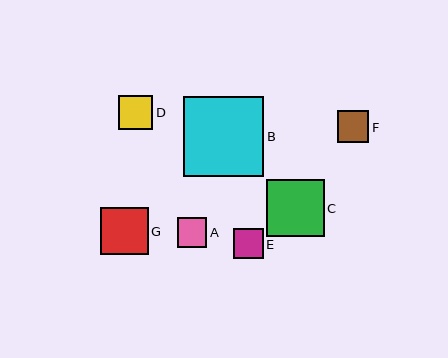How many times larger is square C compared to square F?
Square C is approximately 1.8 times the size of square F.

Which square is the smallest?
Square A is the smallest with a size of approximately 29 pixels.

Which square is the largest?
Square B is the largest with a size of approximately 80 pixels.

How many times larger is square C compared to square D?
Square C is approximately 1.7 times the size of square D.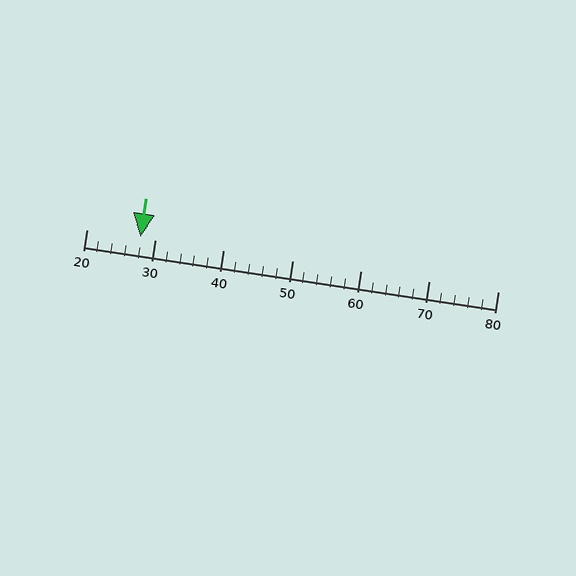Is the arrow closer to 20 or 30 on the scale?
The arrow is closer to 30.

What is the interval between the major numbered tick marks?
The major tick marks are spaced 10 units apart.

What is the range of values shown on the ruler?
The ruler shows values from 20 to 80.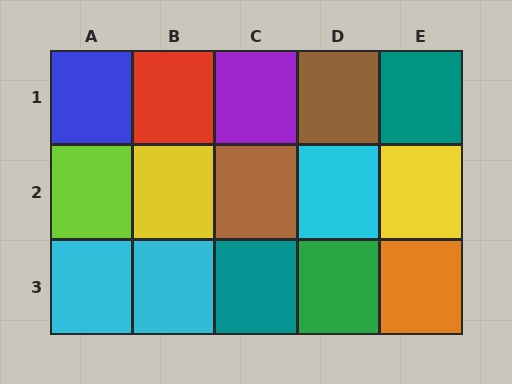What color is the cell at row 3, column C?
Teal.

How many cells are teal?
2 cells are teal.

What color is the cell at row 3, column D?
Green.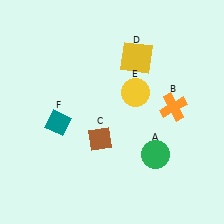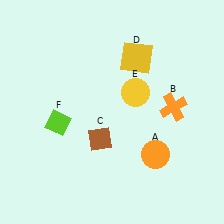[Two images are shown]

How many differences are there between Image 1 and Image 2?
There are 2 differences between the two images.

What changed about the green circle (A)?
In Image 1, A is green. In Image 2, it changed to orange.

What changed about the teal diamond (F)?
In Image 1, F is teal. In Image 2, it changed to lime.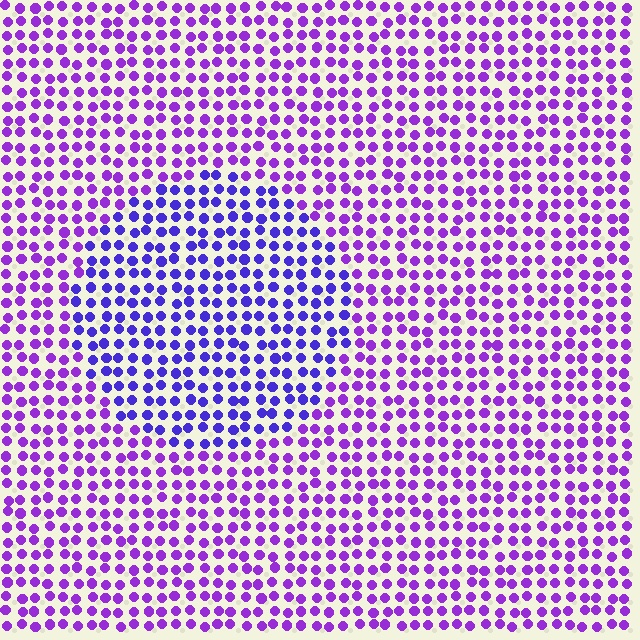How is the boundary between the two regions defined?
The boundary is defined purely by a slight shift in hue (about 29 degrees). Spacing, size, and orientation are identical on both sides.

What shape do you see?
I see a circle.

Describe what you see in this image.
The image is filled with small purple elements in a uniform arrangement. A circle-shaped region is visible where the elements are tinted to a slightly different hue, forming a subtle color boundary.